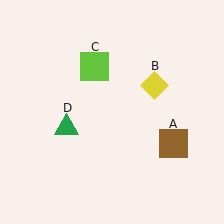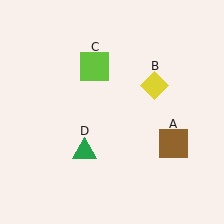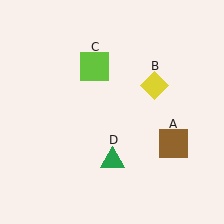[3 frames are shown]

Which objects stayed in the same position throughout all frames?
Brown square (object A) and yellow diamond (object B) and lime square (object C) remained stationary.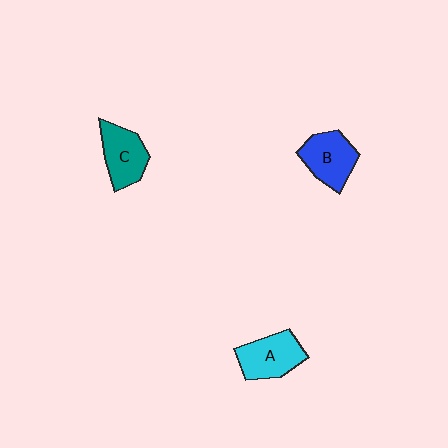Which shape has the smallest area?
Shape C (teal).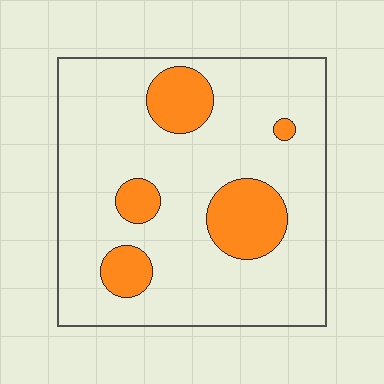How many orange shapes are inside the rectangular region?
5.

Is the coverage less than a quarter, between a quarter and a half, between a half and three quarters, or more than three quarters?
Less than a quarter.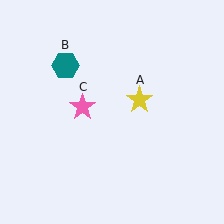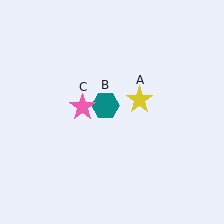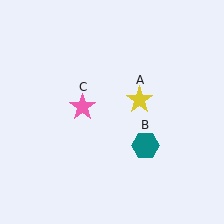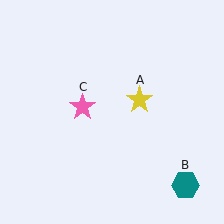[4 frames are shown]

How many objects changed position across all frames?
1 object changed position: teal hexagon (object B).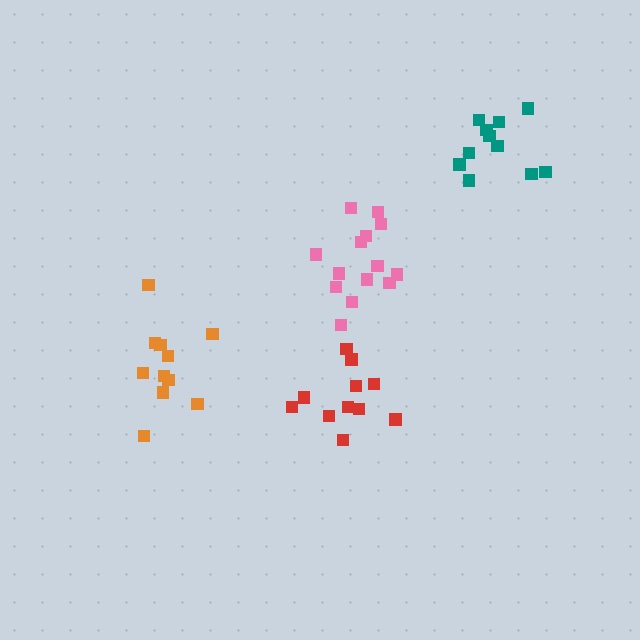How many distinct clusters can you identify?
There are 4 distinct clusters.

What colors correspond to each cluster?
The clusters are colored: red, pink, orange, teal.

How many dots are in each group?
Group 1: 11 dots, Group 2: 14 dots, Group 3: 11 dots, Group 4: 11 dots (47 total).